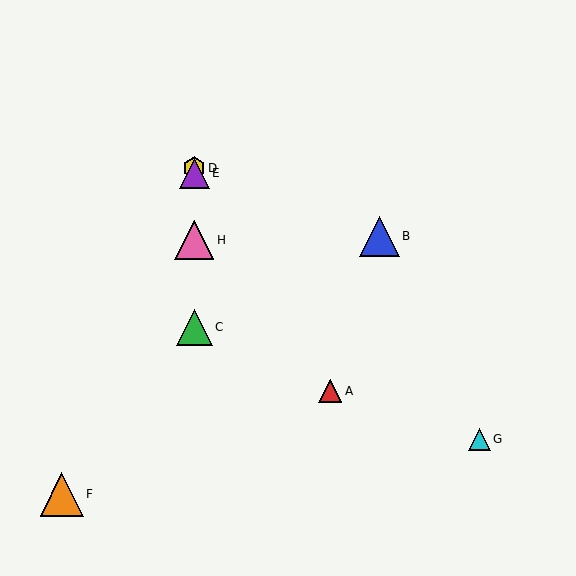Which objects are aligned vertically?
Objects C, D, E, H are aligned vertically.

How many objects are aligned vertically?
4 objects (C, D, E, H) are aligned vertically.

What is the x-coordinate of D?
Object D is at x≈194.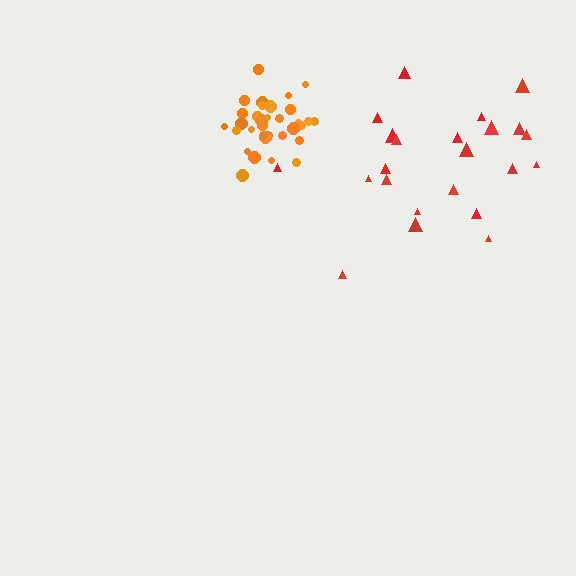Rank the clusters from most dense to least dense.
orange, red.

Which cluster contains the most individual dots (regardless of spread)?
Orange (34).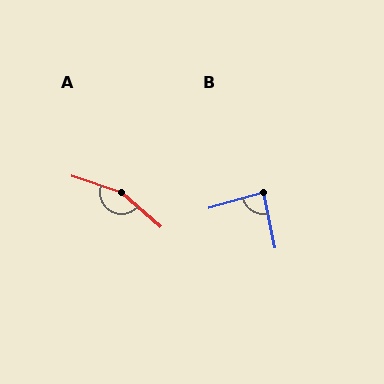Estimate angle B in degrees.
Approximately 86 degrees.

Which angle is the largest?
A, at approximately 158 degrees.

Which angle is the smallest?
B, at approximately 86 degrees.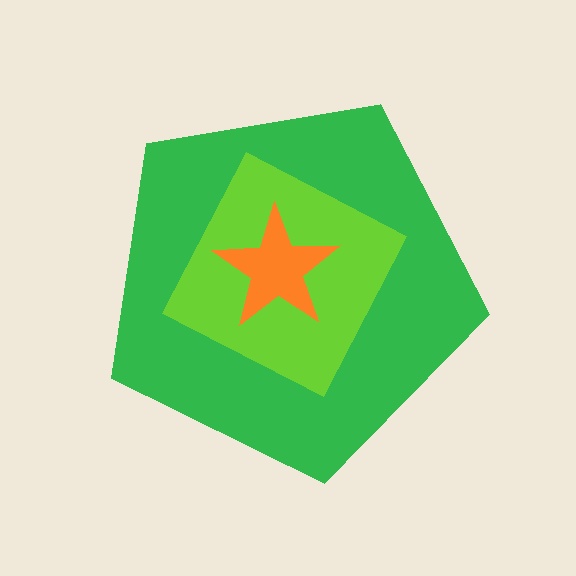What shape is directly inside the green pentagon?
The lime square.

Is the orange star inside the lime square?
Yes.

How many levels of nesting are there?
3.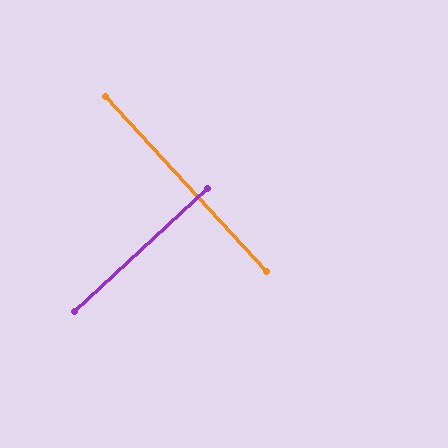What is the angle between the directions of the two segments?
Approximately 90 degrees.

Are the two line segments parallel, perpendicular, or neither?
Perpendicular — they meet at approximately 90°.